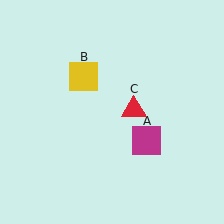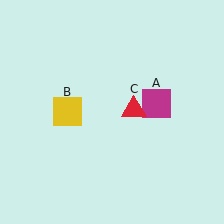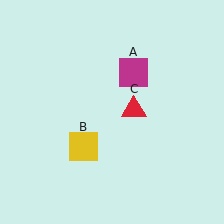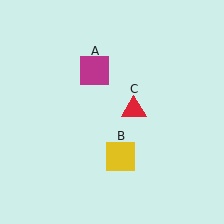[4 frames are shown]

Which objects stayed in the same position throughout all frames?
Red triangle (object C) remained stationary.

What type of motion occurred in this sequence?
The magenta square (object A), yellow square (object B) rotated counterclockwise around the center of the scene.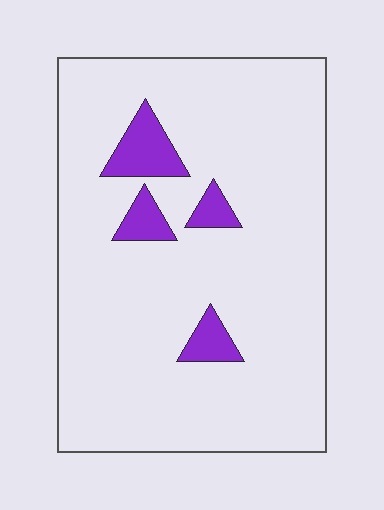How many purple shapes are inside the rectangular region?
4.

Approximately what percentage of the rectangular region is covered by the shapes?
Approximately 10%.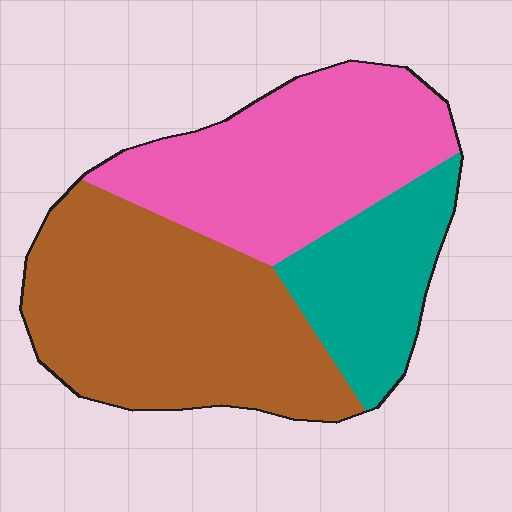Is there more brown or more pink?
Brown.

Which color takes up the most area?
Brown, at roughly 45%.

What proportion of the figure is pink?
Pink takes up about three eighths (3/8) of the figure.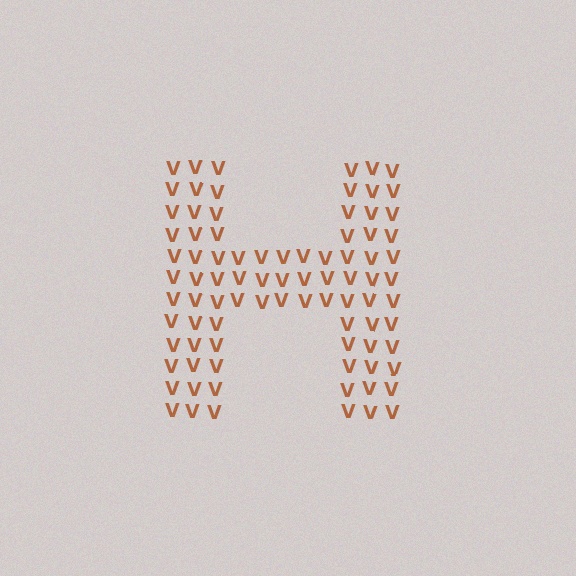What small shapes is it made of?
It is made of small letter V's.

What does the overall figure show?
The overall figure shows the letter H.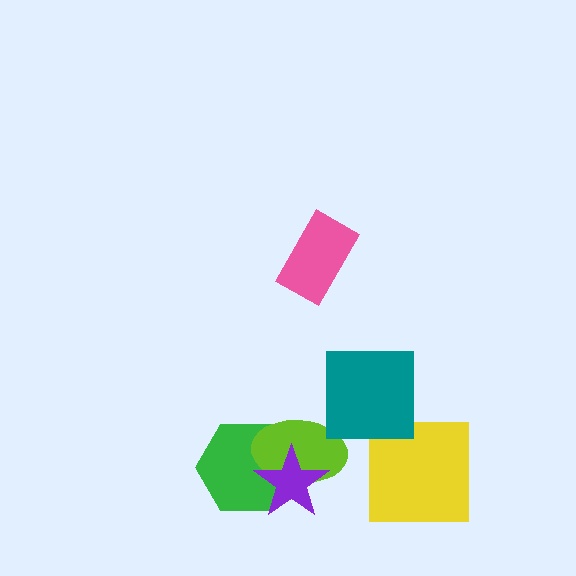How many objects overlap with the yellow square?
0 objects overlap with the yellow square.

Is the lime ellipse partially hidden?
Yes, it is partially covered by another shape.